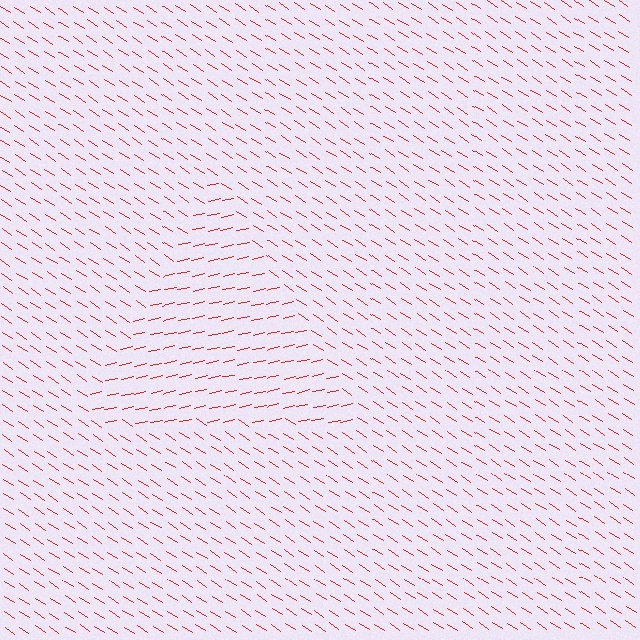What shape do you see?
I see a triangle.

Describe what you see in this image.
The image is filled with small red line segments. A triangle region in the image has lines oriented differently from the surrounding lines, creating a visible texture boundary.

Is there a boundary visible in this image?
Yes, there is a texture boundary formed by a change in line orientation.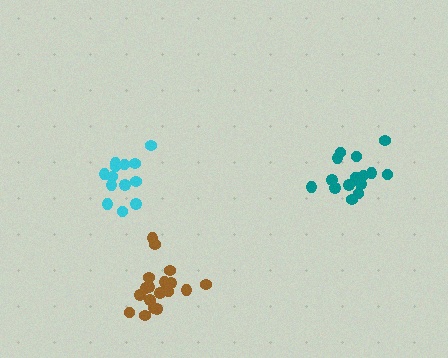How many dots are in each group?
Group 1: 17 dots, Group 2: 13 dots, Group 3: 18 dots (48 total).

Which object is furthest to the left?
The cyan cluster is leftmost.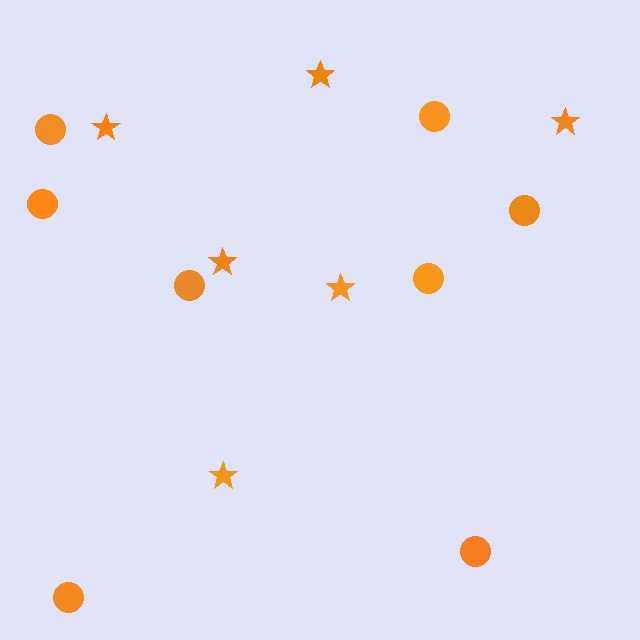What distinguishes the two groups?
There are 2 groups: one group of circles (8) and one group of stars (6).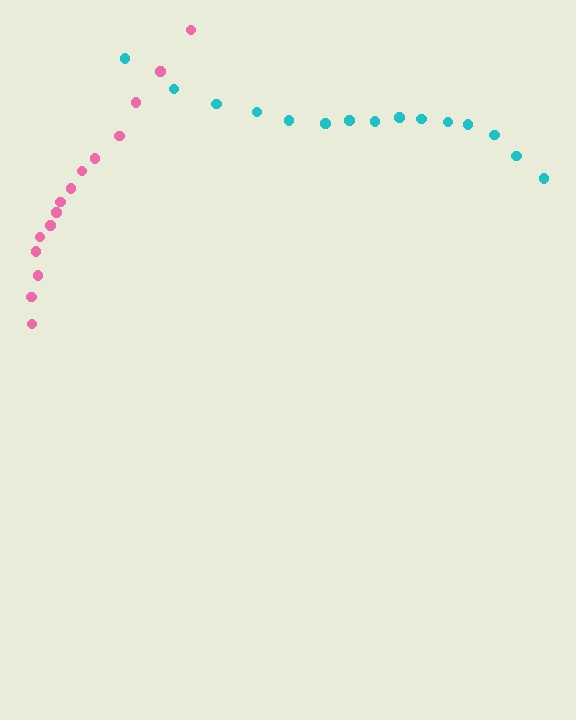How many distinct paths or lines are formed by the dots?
There are 2 distinct paths.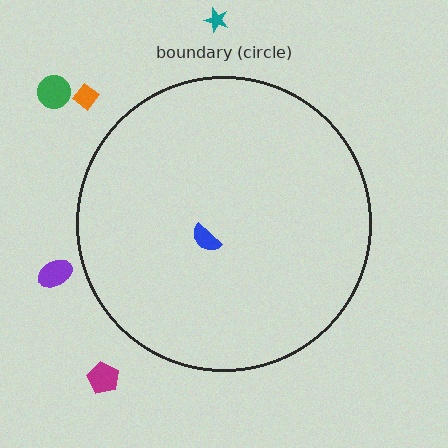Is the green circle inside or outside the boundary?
Outside.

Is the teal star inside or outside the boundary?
Outside.